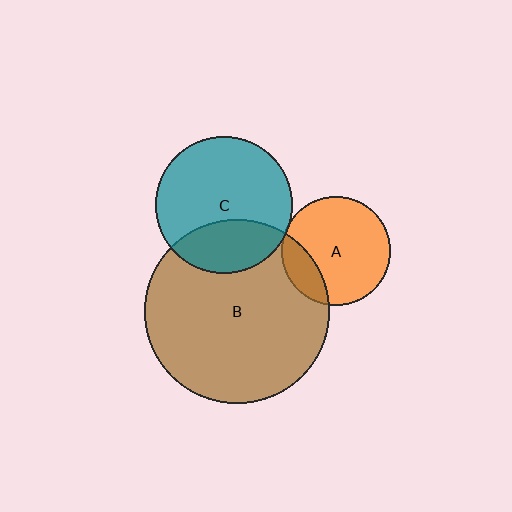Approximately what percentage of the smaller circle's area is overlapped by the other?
Approximately 5%.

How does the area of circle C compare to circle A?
Approximately 1.6 times.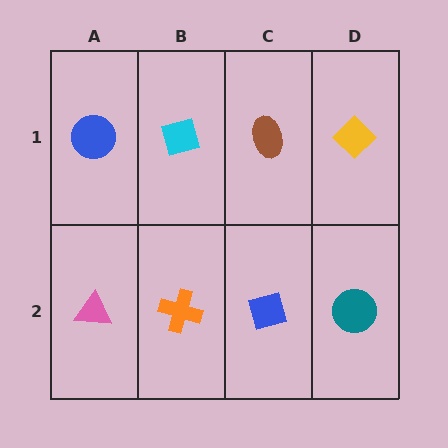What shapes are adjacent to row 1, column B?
An orange cross (row 2, column B), a blue circle (row 1, column A), a brown ellipse (row 1, column C).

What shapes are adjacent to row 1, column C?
A blue diamond (row 2, column C), a cyan diamond (row 1, column B), a yellow diamond (row 1, column D).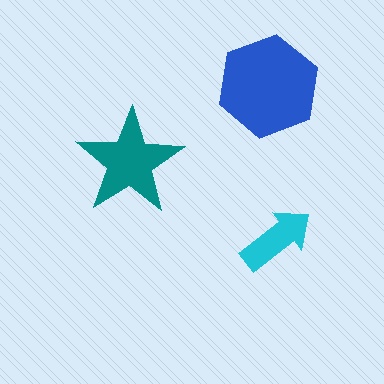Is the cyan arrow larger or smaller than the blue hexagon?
Smaller.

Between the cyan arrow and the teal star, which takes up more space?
The teal star.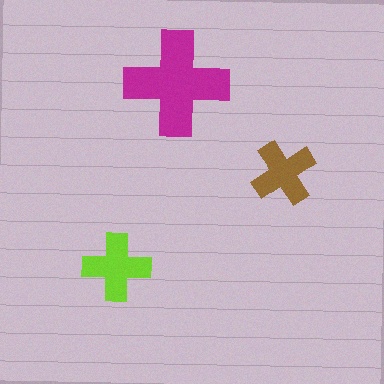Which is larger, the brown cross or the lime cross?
The lime one.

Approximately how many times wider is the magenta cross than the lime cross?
About 1.5 times wider.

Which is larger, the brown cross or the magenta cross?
The magenta one.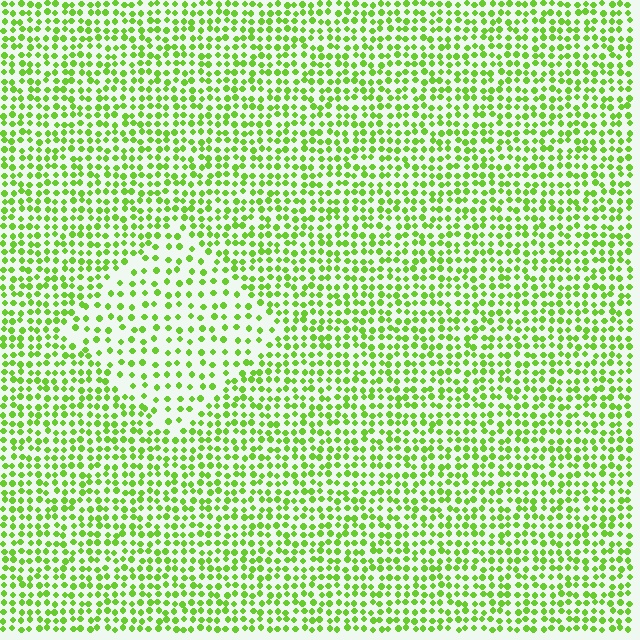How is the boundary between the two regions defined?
The boundary is defined by a change in element density (approximately 1.8x ratio). All elements are the same color, size, and shape.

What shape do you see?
I see a diamond.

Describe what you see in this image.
The image contains small lime elements arranged at two different densities. A diamond-shaped region is visible where the elements are less densely packed than the surrounding area.